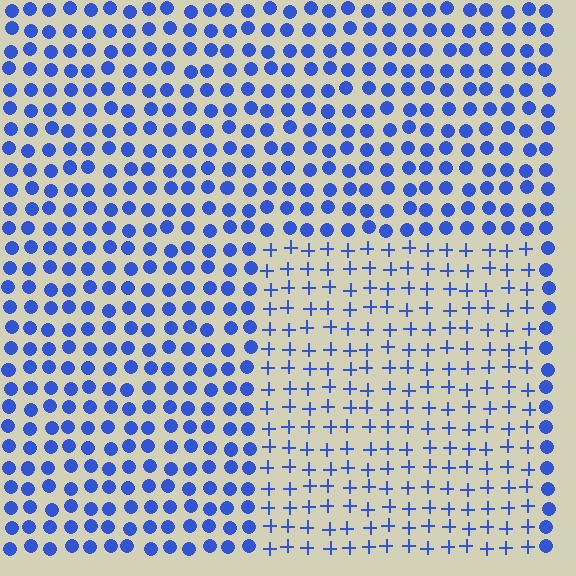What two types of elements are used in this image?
The image uses plus signs inside the rectangle region and circles outside it.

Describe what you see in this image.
The image is filled with small blue elements arranged in a uniform grid. A rectangle-shaped region contains plus signs, while the surrounding area contains circles. The boundary is defined purely by the change in element shape.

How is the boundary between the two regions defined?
The boundary is defined by a change in element shape: plus signs inside vs. circles outside. All elements share the same color and spacing.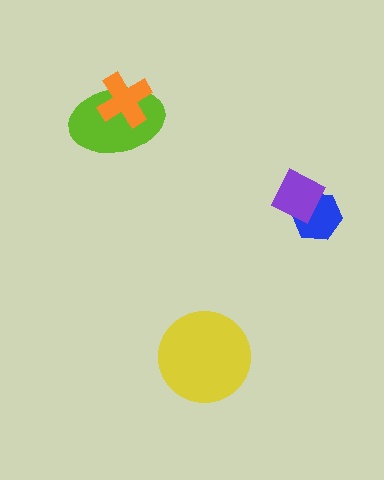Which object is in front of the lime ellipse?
The orange cross is in front of the lime ellipse.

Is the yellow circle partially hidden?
No, no other shape covers it.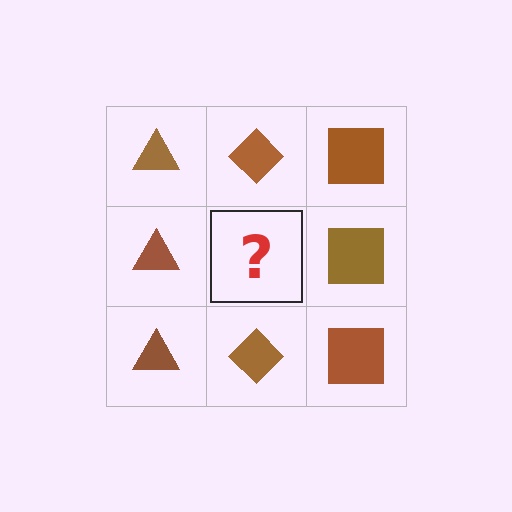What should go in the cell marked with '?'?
The missing cell should contain a brown diamond.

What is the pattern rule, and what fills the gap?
The rule is that each column has a consistent shape. The gap should be filled with a brown diamond.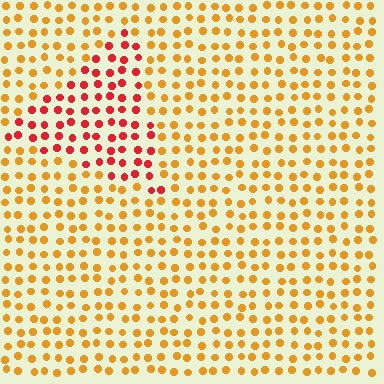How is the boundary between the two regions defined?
The boundary is defined purely by a slight shift in hue (about 41 degrees). Spacing, size, and orientation are identical on both sides.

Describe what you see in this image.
The image is filled with small orange elements in a uniform arrangement. A triangle-shaped region is visible where the elements are tinted to a slightly different hue, forming a subtle color boundary.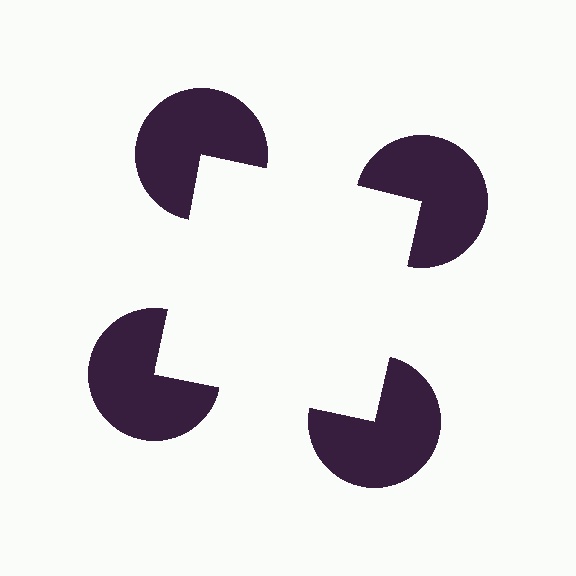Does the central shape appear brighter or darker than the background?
It typically appears slightly brighter than the background, even though no actual brightness change is drawn.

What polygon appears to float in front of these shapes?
An illusory square — its edges are inferred from the aligned wedge cuts in the pac-man discs, not physically drawn.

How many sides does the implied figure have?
4 sides.